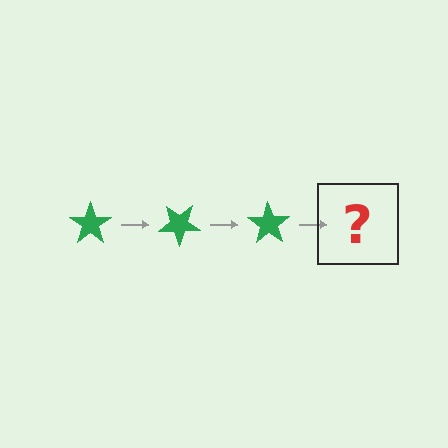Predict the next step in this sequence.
The next step is a green star rotated 105 degrees.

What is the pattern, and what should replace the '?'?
The pattern is that the star rotates 35 degrees each step. The '?' should be a green star rotated 105 degrees.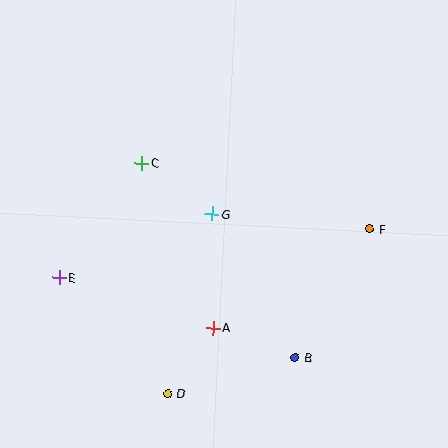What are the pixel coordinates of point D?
Point D is at (168, 394).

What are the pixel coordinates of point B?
Point B is at (295, 358).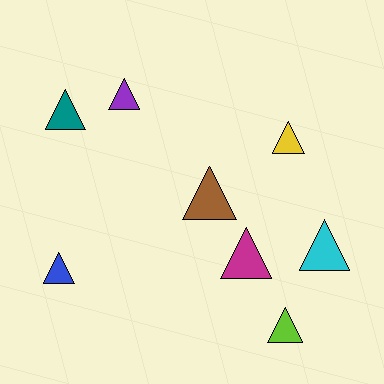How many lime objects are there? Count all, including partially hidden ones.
There is 1 lime object.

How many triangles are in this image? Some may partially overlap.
There are 8 triangles.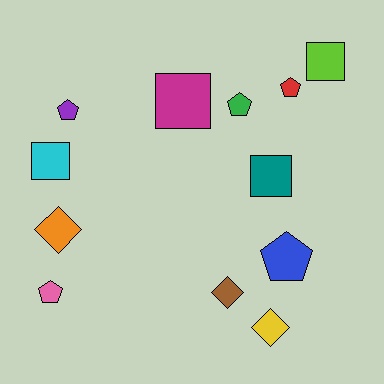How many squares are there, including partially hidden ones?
There are 4 squares.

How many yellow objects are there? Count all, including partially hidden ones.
There is 1 yellow object.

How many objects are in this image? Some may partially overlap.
There are 12 objects.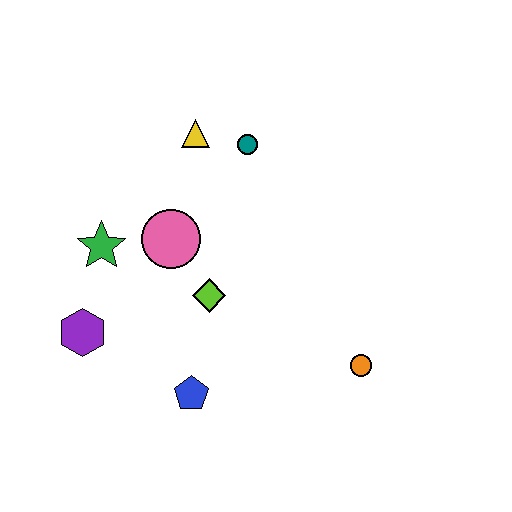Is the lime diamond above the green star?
No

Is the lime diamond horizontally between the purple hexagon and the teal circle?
Yes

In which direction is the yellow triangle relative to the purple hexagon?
The yellow triangle is above the purple hexagon.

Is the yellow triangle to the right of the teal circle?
No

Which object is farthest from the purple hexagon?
The orange circle is farthest from the purple hexagon.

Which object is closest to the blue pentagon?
The lime diamond is closest to the blue pentagon.